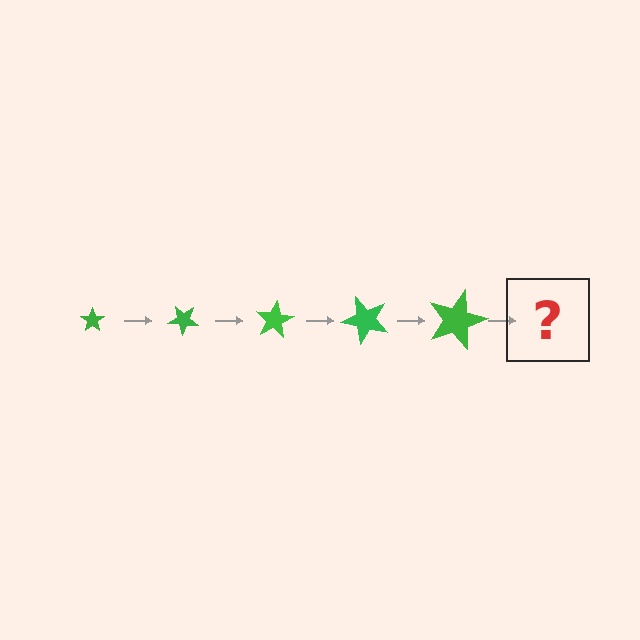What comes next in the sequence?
The next element should be a star, larger than the previous one and rotated 200 degrees from the start.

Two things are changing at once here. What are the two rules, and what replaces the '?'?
The two rules are that the star grows larger each step and it rotates 40 degrees each step. The '?' should be a star, larger than the previous one and rotated 200 degrees from the start.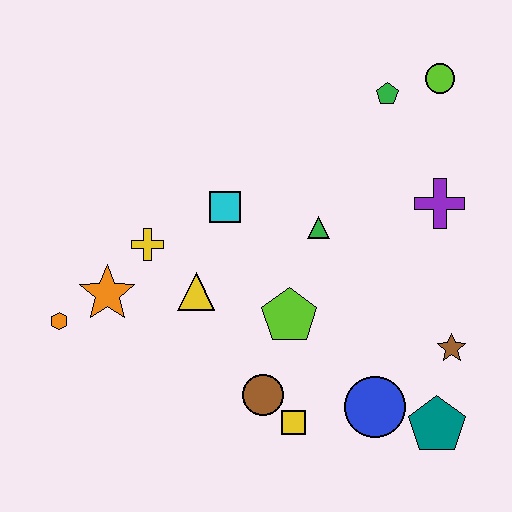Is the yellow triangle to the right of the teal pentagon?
No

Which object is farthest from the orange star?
The lime circle is farthest from the orange star.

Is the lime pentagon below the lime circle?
Yes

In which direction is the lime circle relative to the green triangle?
The lime circle is above the green triangle.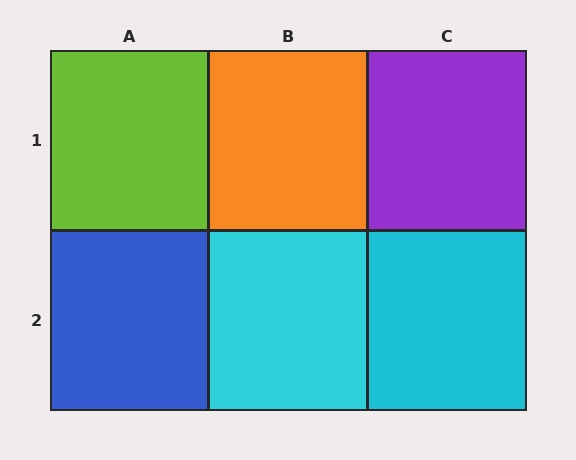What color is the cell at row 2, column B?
Cyan.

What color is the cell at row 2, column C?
Cyan.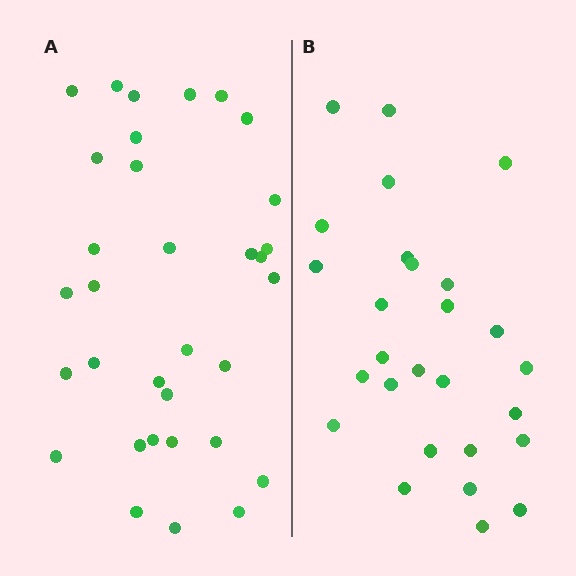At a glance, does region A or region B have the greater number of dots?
Region A (the left region) has more dots.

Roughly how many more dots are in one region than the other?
Region A has about 6 more dots than region B.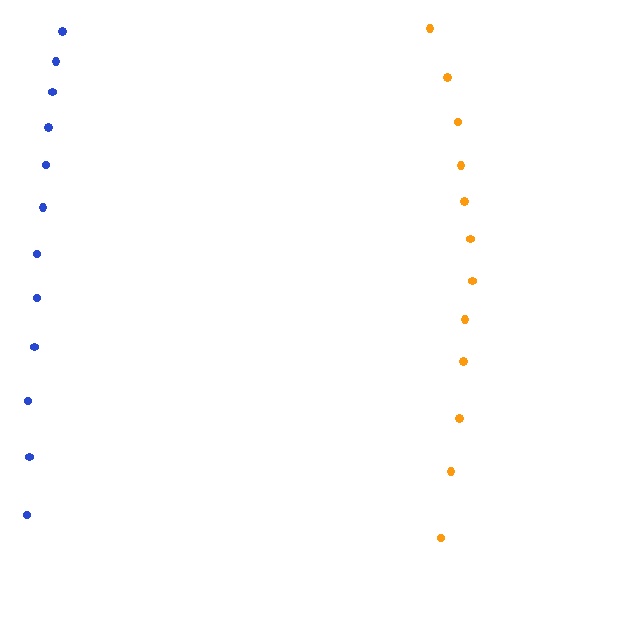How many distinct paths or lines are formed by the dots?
There are 2 distinct paths.